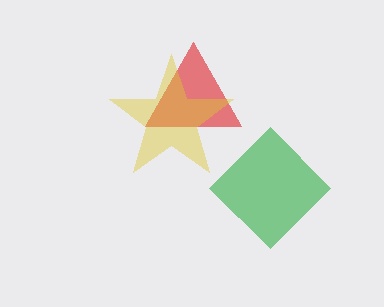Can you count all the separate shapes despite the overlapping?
Yes, there are 3 separate shapes.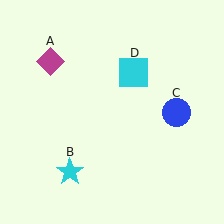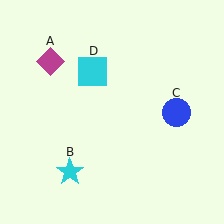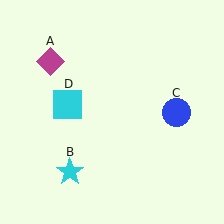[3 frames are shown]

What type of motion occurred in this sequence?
The cyan square (object D) rotated counterclockwise around the center of the scene.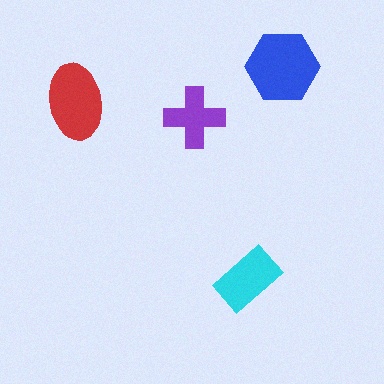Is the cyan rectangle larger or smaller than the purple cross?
Larger.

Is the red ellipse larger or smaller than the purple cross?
Larger.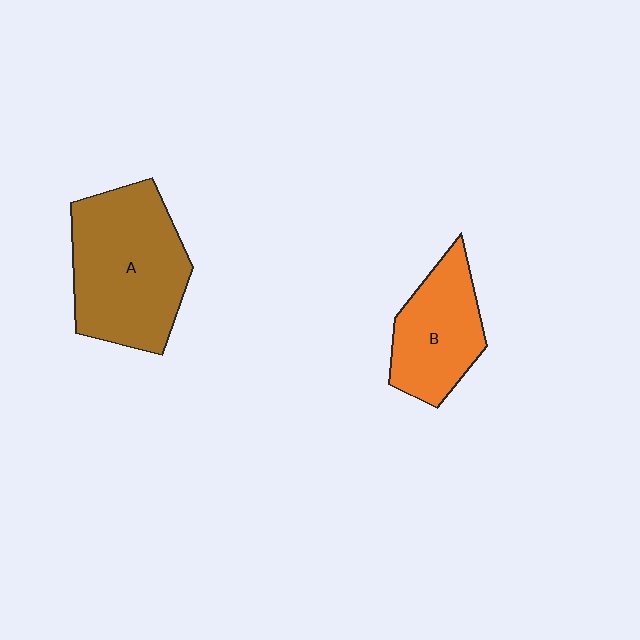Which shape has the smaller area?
Shape B (orange).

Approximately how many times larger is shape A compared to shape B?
Approximately 1.6 times.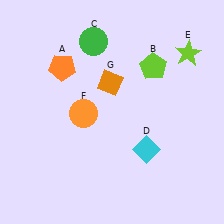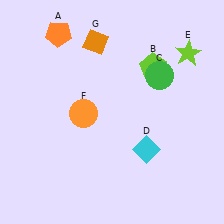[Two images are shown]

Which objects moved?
The objects that moved are: the orange pentagon (A), the green circle (C), the orange diamond (G).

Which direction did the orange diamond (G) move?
The orange diamond (G) moved up.